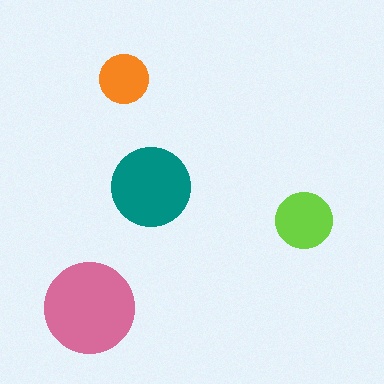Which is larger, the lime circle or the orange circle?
The lime one.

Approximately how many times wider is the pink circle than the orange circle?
About 2 times wider.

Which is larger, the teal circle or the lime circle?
The teal one.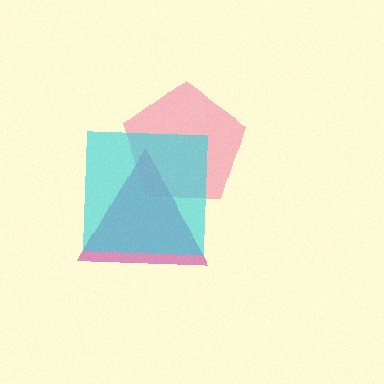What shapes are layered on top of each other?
The layered shapes are: a magenta triangle, a pink pentagon, a cyan square.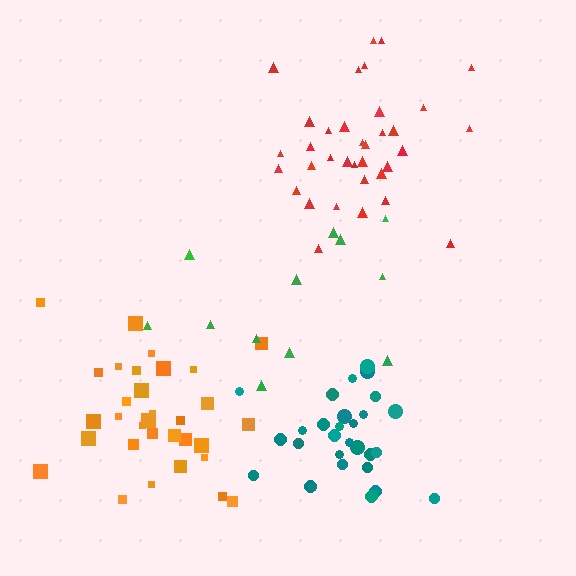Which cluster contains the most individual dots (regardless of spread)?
Red (35).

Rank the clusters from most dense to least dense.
teal, orange, red, green.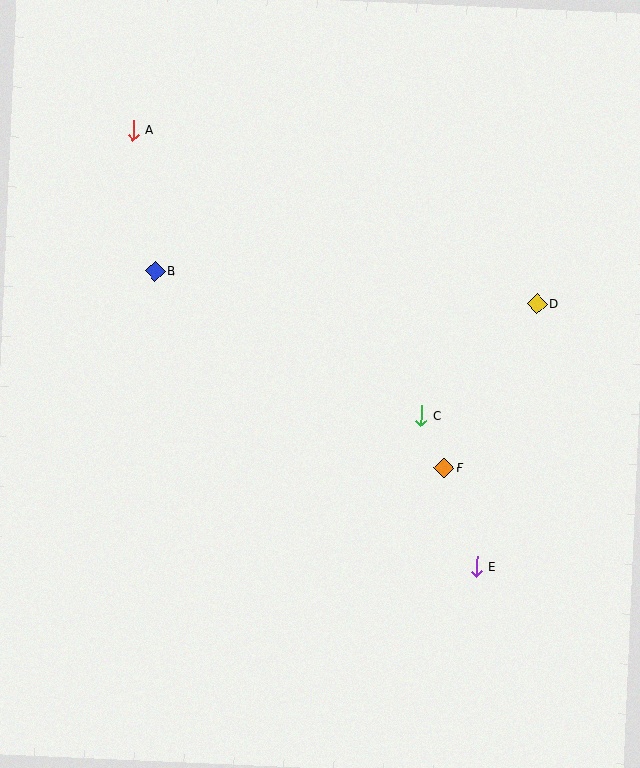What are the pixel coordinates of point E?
Point E is at (477, 566).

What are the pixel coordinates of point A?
Point A is at (133, 130).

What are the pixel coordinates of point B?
Point B is at (155, 271).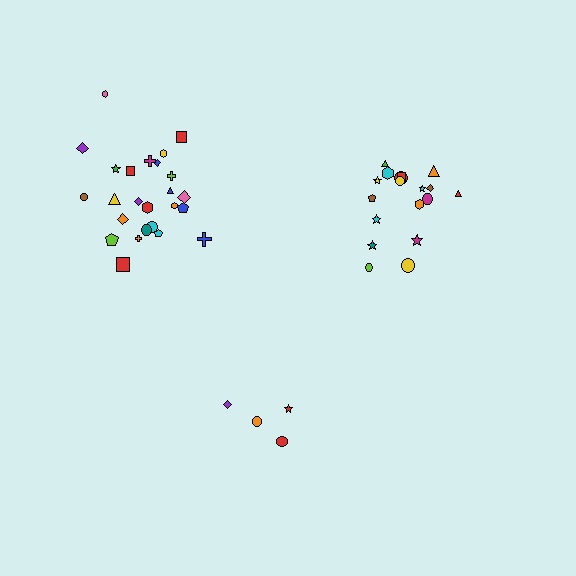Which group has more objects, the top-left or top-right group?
The top-left group.